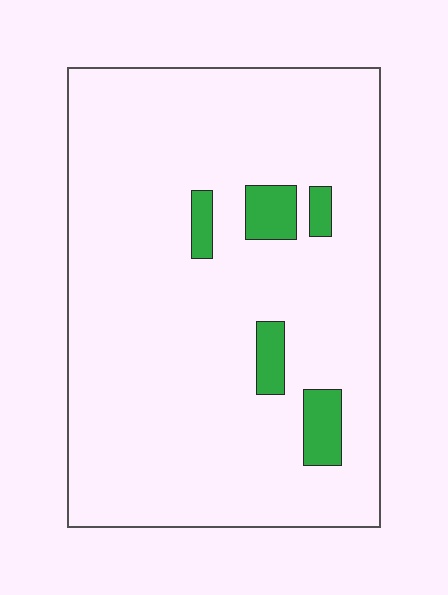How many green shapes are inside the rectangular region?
5.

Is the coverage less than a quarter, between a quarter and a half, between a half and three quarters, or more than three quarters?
Less than a quarter.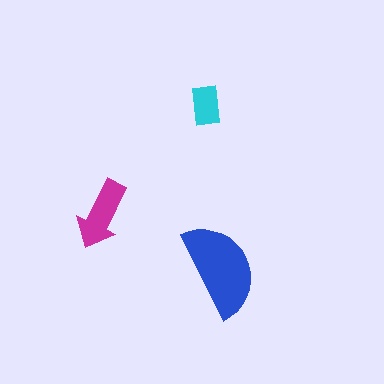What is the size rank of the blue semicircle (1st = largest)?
1st.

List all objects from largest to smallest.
The blue semicircle, the magenta arrow, the cyan rectangle.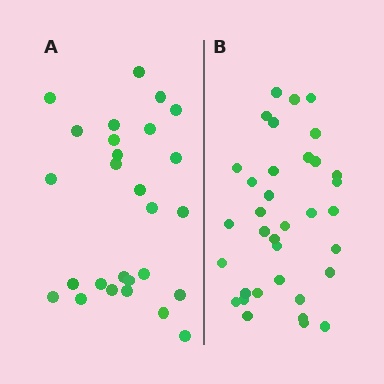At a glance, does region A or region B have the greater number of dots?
Region B (the right region) has more dots.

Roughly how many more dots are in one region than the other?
Region B has roughly 8 or so more dots than region A.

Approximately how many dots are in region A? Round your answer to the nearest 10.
About 30 dots. (The exact count is 27, which rounds to 30.)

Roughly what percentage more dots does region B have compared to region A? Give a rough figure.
About 30% more.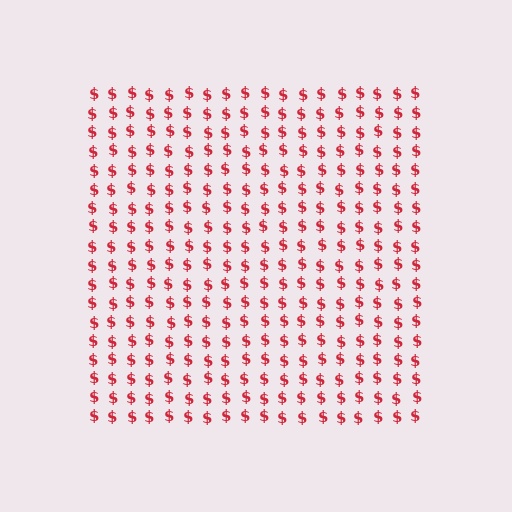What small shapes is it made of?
It is made of small dollar signs.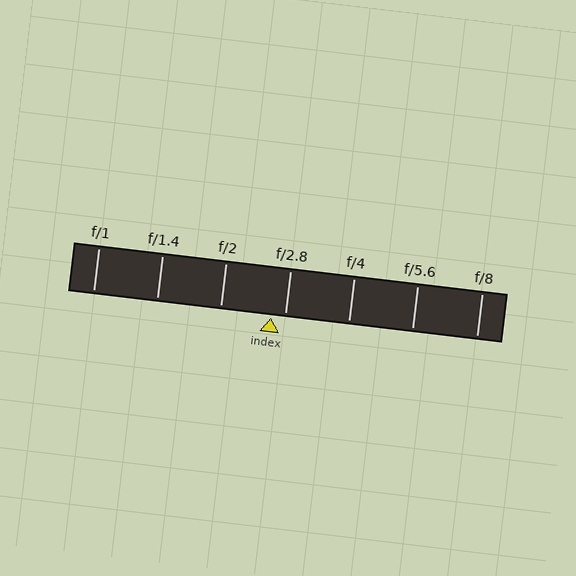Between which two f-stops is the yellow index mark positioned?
The index mark is between f/2 and f/2.8.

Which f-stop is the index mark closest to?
The index mark is closest to f/2.8.